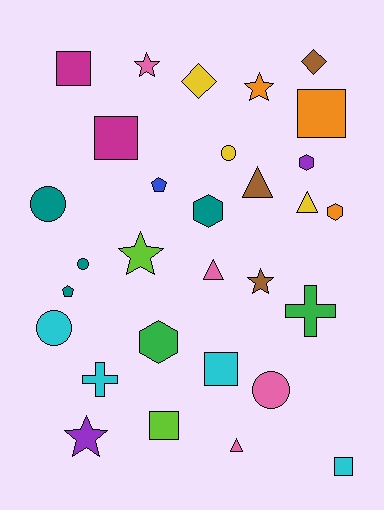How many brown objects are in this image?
There are 3 brown objects.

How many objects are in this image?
There are 30 objects.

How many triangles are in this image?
There are 4 triangles.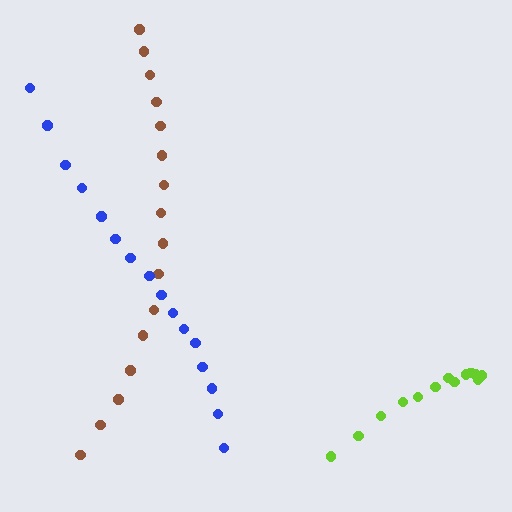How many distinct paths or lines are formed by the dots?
There are 3 distinct paths.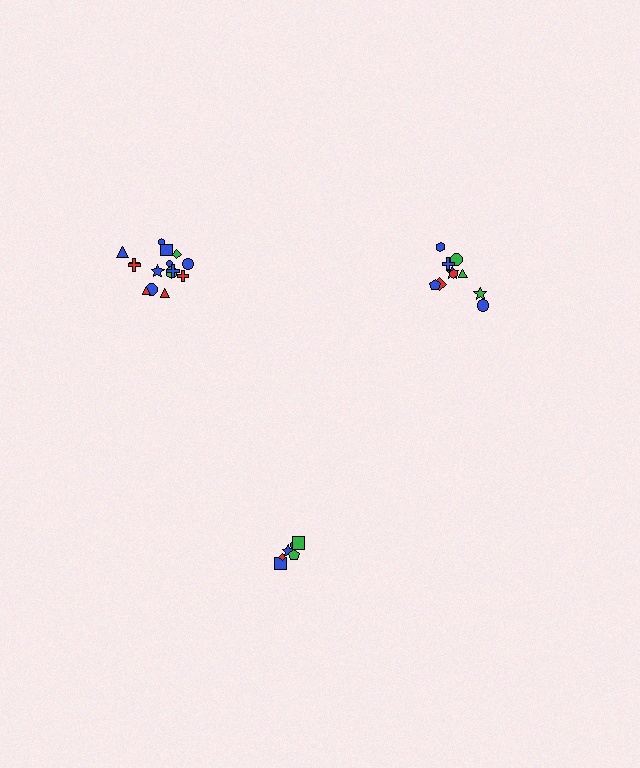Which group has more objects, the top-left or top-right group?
The top-left group.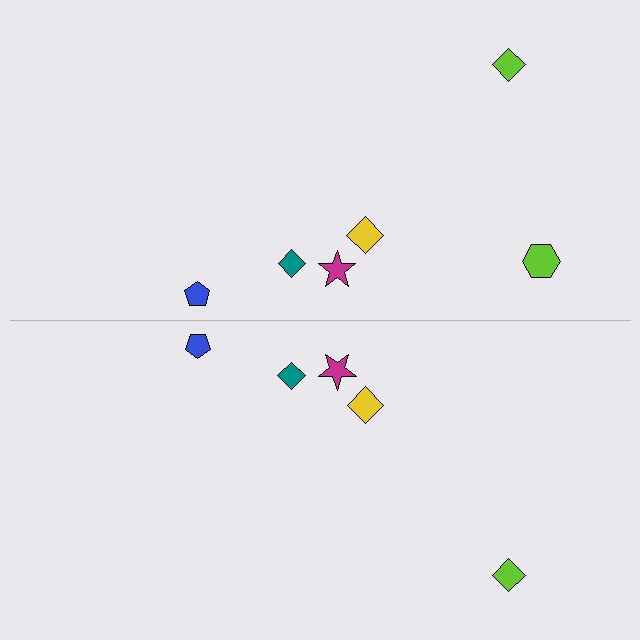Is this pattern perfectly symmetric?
No, the pattern is not perfectly symmetric. A lime hexagon is missing from the bottom side.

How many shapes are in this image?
There are 11 shapes in this image.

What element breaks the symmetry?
A lime hexagon is missing from the bottom side.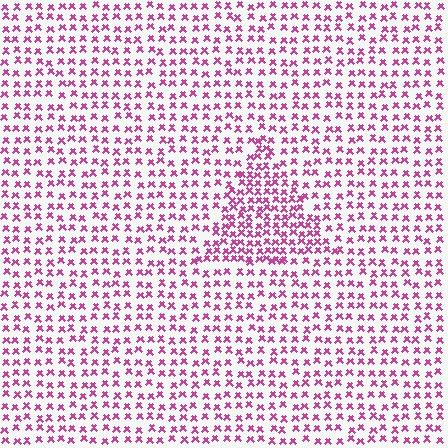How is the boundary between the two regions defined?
The boundary is defined by a change in element density (approximately 1.7x ratio). All elements are the same color, size, and shape.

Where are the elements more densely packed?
The elements are more densely packed inside the triangle boundary.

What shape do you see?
I see a triangle.